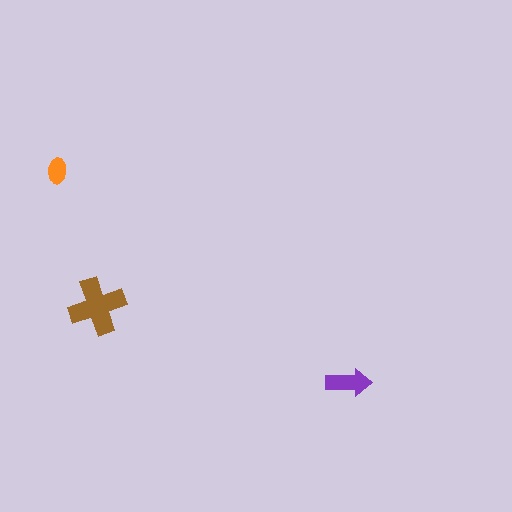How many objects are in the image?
There are 3 objects in the image.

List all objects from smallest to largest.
The orange ellipse, the purple arrow, the brown cross.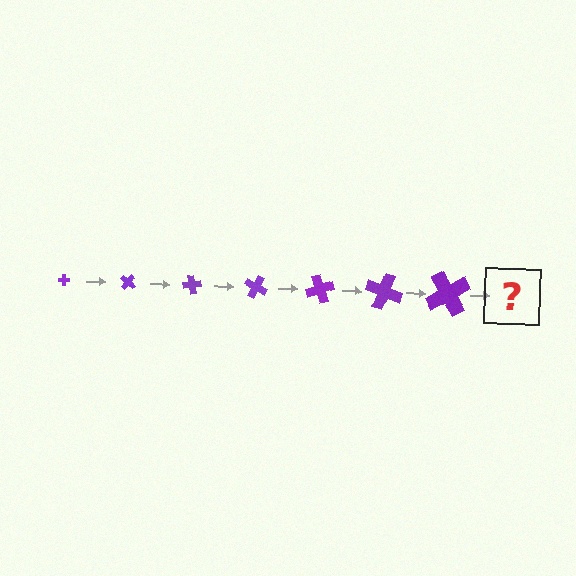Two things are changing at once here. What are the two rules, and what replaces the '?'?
The two rules are that the cross grows larger each step and it rotates 40 degrees each step. The '?' should be a cross, larger than the previous one and rotated 280 degrees from the start.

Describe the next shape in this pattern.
It should be a cross, larger than the previous one and rotated 280 degrees from the start.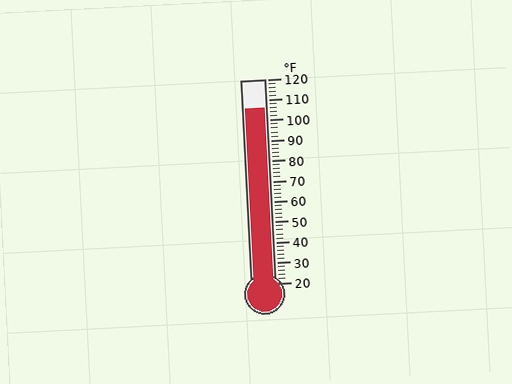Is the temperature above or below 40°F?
The temperature is above 40°F.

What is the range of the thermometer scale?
The thermometer scale ranges from 20°F to 120°F.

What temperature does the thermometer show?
The thermometer shows approximately 106°F.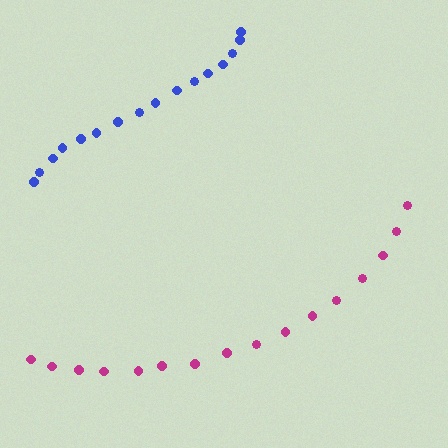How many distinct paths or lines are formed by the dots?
There are 2 distinct paths.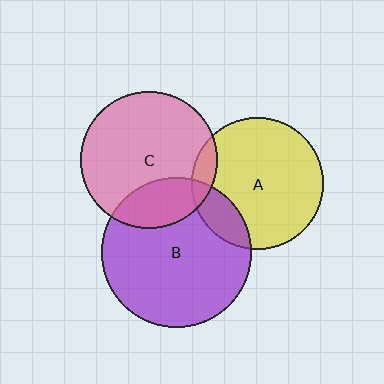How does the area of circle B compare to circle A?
Approximately 1.3 times.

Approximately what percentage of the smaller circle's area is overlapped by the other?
Approximately 15%.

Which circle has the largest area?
Circle B (purple).